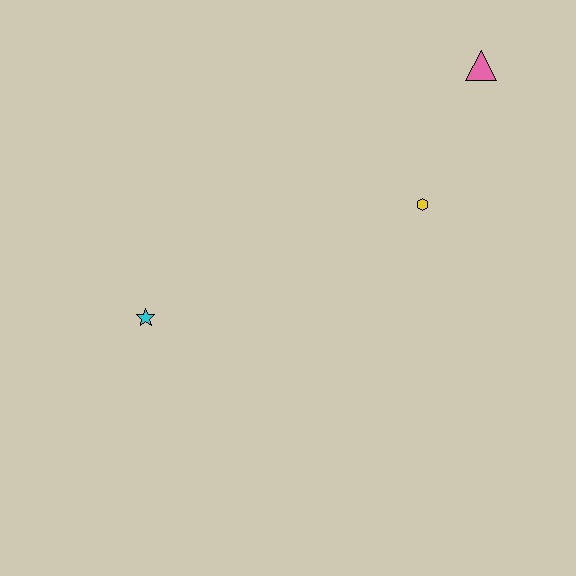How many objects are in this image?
There are 3 objects.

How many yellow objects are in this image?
There is 1 yellow object.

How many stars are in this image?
There is 1 star.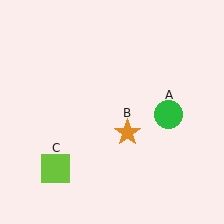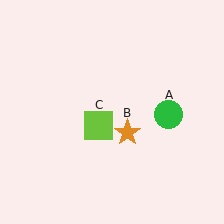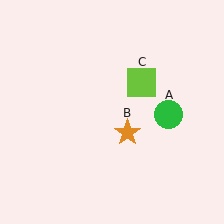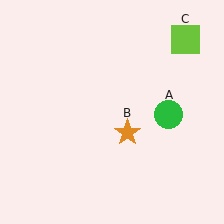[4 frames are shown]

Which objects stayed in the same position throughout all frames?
Green circle (object A) and orange star (object B) remained stationary.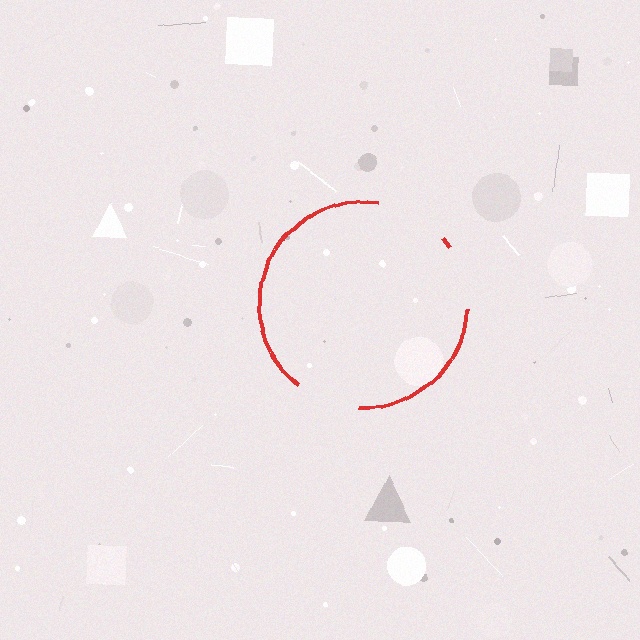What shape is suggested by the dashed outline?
The dashed outline suggests a circle.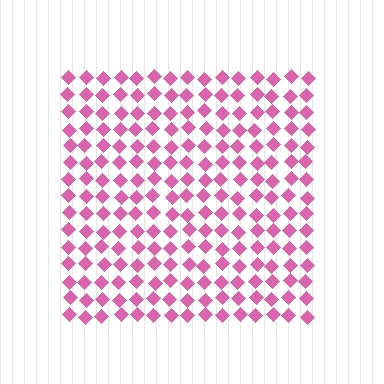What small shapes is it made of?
It is made of small diamonds.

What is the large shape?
The large shape is a square.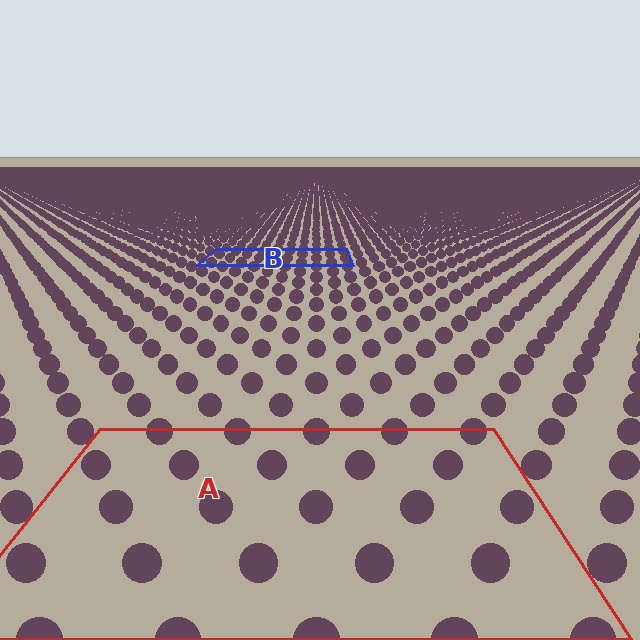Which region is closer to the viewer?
Region A is closer. The texture elements there are larger and more spread out.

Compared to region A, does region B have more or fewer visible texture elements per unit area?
Region B has more texture elements per unit area — they are packed more densely because it is farther away.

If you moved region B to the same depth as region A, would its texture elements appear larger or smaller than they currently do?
They would appear larger. At a closer depth, the same texture elements are projected at a bigger on-screen size.